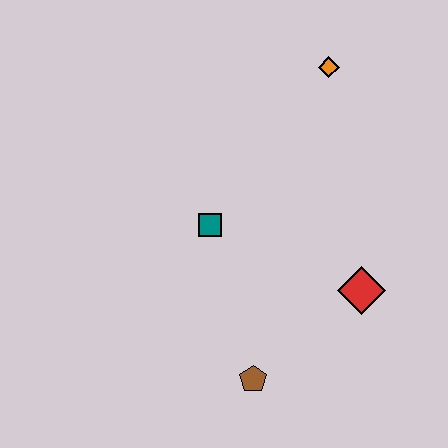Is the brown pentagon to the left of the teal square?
No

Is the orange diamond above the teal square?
Yes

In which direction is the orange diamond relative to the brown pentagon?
The orange diamond is above the brown pentagon.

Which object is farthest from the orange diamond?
The brown pentagon is farthest from the orange diamond.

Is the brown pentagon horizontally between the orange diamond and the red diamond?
No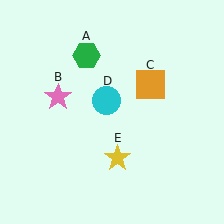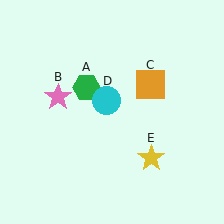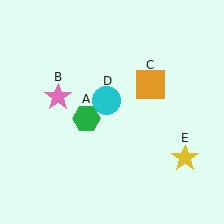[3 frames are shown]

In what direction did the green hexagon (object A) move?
The green hexagon (object A) moved down.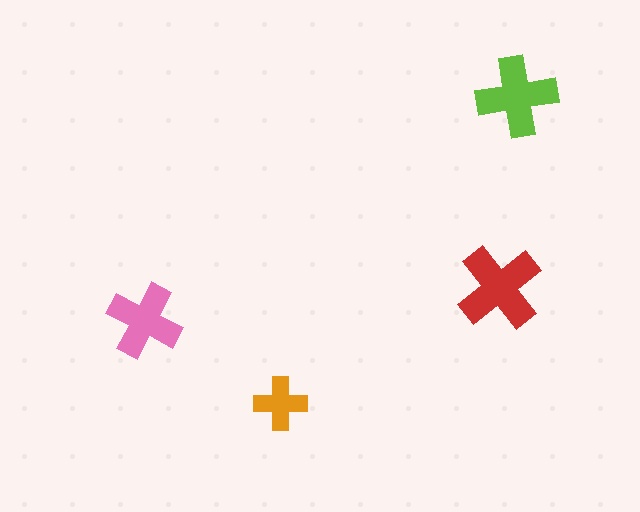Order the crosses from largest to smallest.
the red one, the lime one, the pink one, the orange one.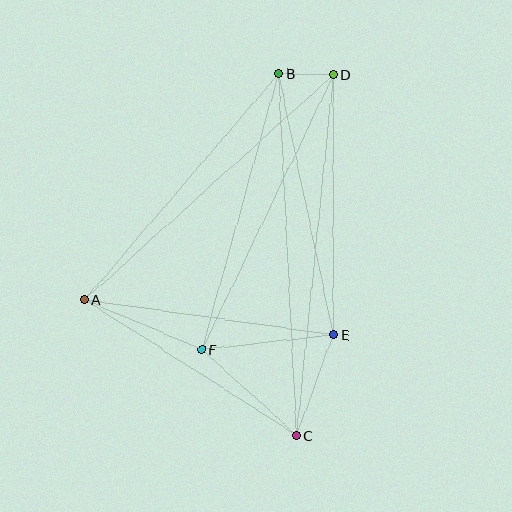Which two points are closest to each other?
Points B and D are closest to each other.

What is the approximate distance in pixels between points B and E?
The distance between B and E is approximately 267 pixels.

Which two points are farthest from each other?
Points C and D are farthest from each other.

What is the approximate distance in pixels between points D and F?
The distance between D and F is approximately 305 pixels.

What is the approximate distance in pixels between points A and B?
The distance between A and B is approximately 298 pixels.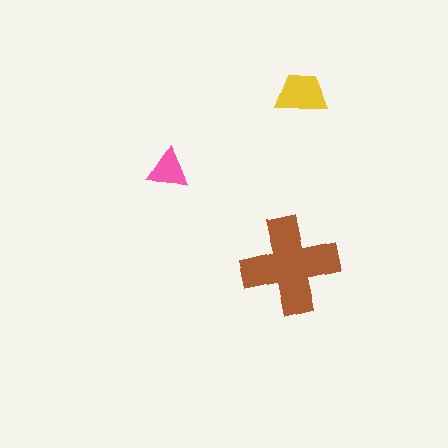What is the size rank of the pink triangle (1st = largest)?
3rd.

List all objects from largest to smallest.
The brown cross, the yellow trapezoid, the pink triangle.